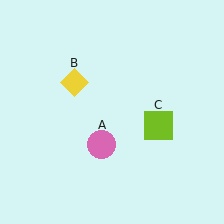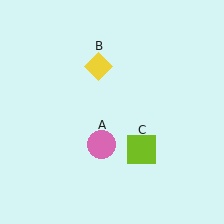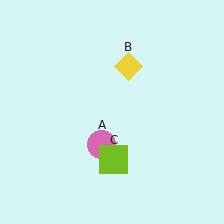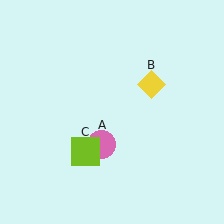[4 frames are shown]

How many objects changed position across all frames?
2 objects changed position: yellow diamond (object B), lime square (object C).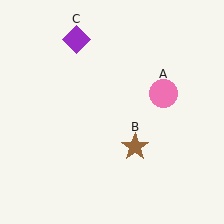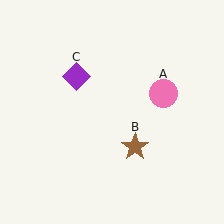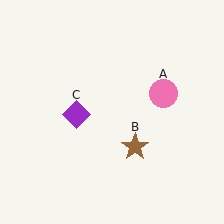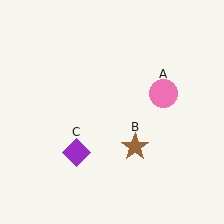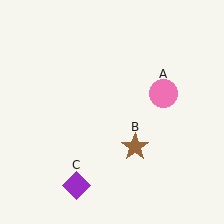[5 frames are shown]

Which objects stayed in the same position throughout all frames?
Pink circle (object A) and brown star (object B) remained stationary.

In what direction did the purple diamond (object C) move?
The purple diamond (object C) moved down.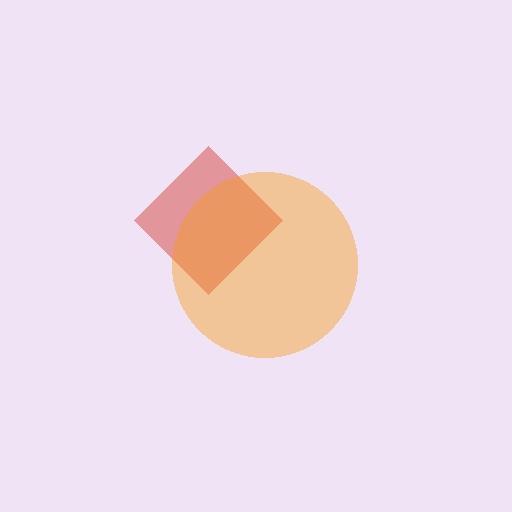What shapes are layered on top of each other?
The layered shapes are: a red diamond, an orange circle.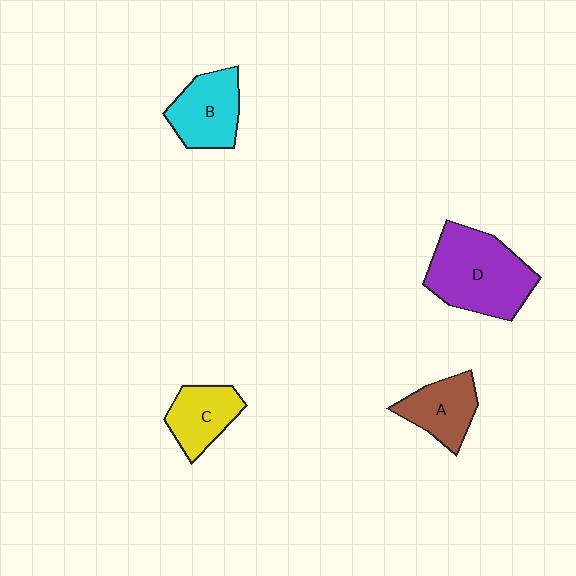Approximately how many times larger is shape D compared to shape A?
Approximately 1.8 times.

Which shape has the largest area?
Shape D (purple).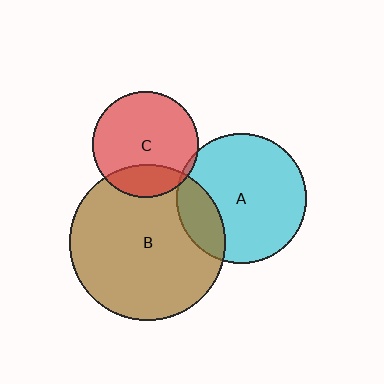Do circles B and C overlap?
Yes.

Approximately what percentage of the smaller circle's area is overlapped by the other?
Approximately 20%.